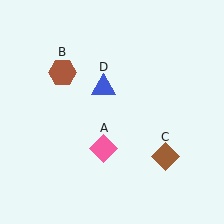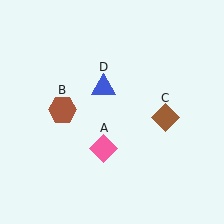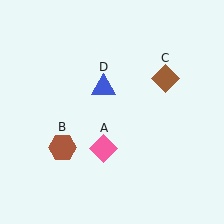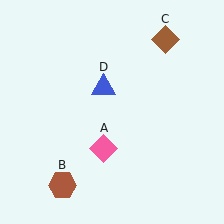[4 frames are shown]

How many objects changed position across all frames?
2 objects changed position: brown hexagon (object B), brown diamond (object C).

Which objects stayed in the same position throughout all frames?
Pink diamond (object A) and blue triangle (object D) remained stationary.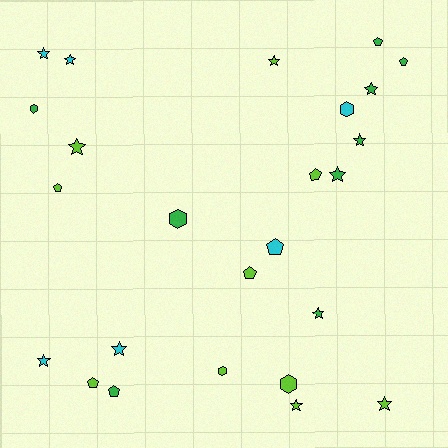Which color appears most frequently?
Lime, with 10 objects.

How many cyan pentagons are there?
There is 1 cyan pentagon.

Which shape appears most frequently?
Star, with 12 objects.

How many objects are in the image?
There are 25 objects.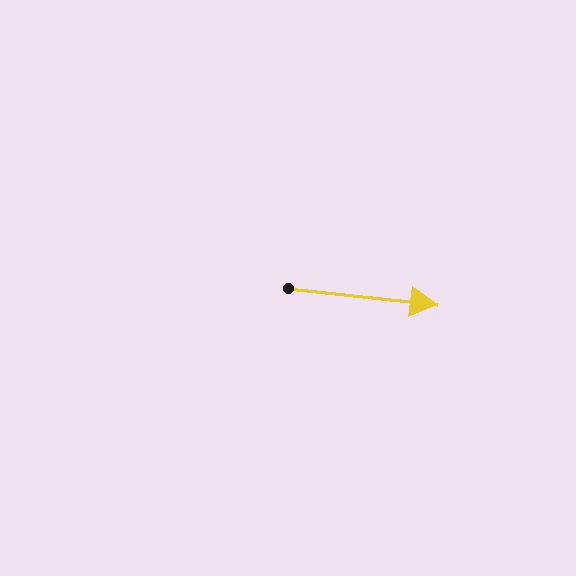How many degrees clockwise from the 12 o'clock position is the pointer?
Approximately 96 degrees.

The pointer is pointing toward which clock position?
Roughly 3 o'clock.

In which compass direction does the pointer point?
East.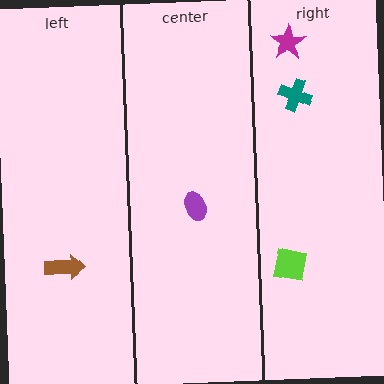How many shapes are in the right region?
3.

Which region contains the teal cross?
The right region.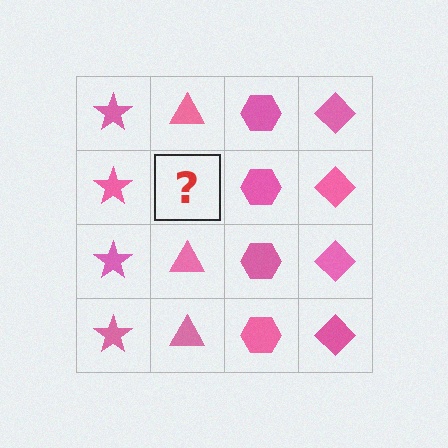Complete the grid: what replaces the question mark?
The question mark should be replaced with a pink triangle.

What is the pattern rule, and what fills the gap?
The rule is that each column has a consistent shape. The gap should be filled with a pink triangle.